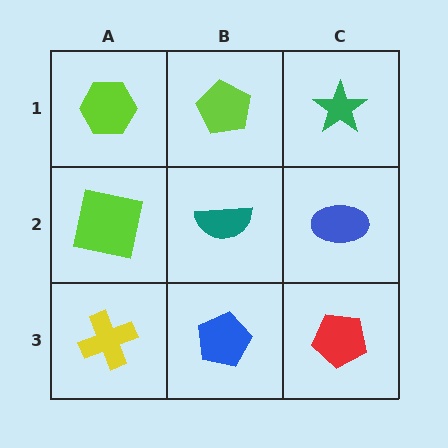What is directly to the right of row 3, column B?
A red pentagon.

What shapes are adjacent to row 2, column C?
A green star (row 1, column C), a red pentagon (row 3, column C), a teal semicircle (row 2, column B).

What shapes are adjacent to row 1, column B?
A teal semicircle (row 2, column B), a lime hexagon (row 1, column A), a green star (row 1, column C).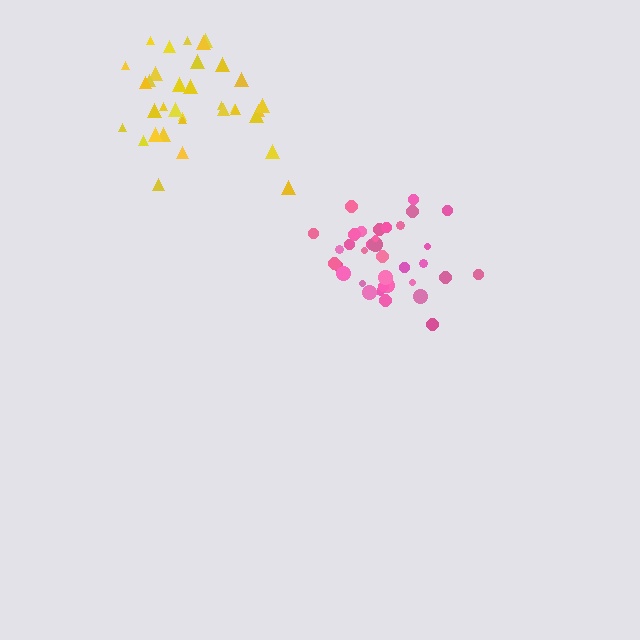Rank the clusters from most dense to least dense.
pink, yellow.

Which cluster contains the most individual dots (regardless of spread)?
Pink (35).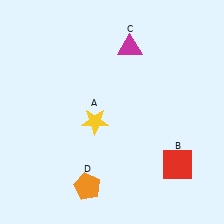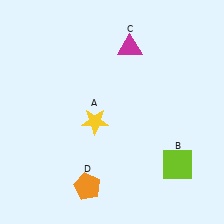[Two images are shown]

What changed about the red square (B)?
In Image 1, B is red. In Image 2, it changed to lime.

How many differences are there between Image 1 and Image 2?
There is 1 difference between the two images.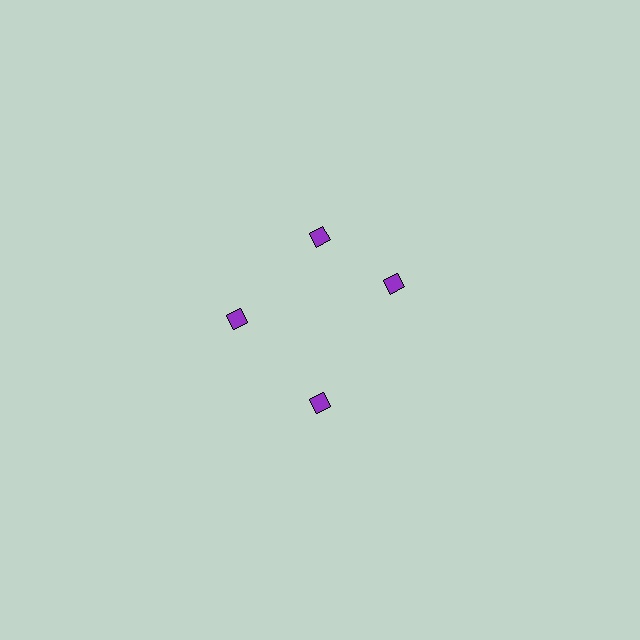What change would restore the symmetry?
The symmetry would be restored by rotating it back into even spacing with its neighbors so that all 4 diamonds sit at equal angles and equal distance from the center.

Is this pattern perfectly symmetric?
No. The 4 purple diamonds are arranged in a ring, but one element near the 3 o'clock position is rotated out of alignment along the ring, breaking the 4-fold rotational symmetry.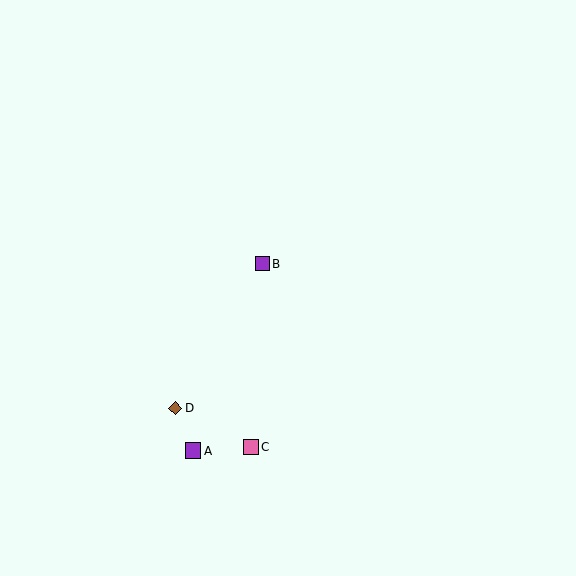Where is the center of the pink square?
The center of the pink square is at (251, 447).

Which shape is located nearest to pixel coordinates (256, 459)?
The pink square (labeled C) at (251, 447) is nearest to that location.